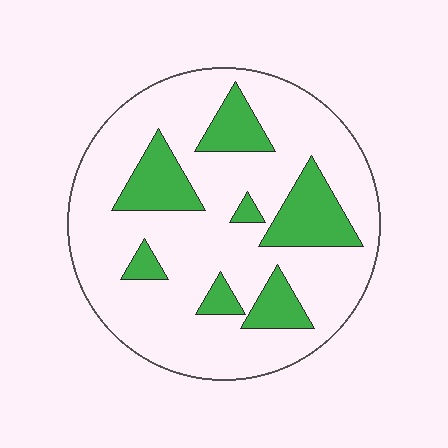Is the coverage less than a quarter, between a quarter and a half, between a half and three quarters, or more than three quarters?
Less than a quarter.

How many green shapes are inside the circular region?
7.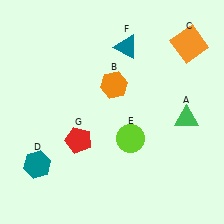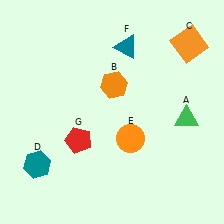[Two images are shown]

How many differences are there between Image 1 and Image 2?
There is 1 difference between the two images.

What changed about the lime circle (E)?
In Image 1, E is lime. In Image 2, it changed to orange.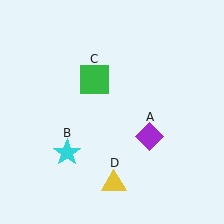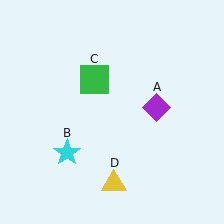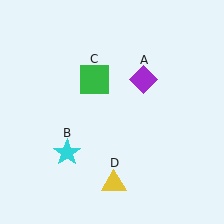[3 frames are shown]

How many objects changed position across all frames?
1 object changed position: purple diamond (object A).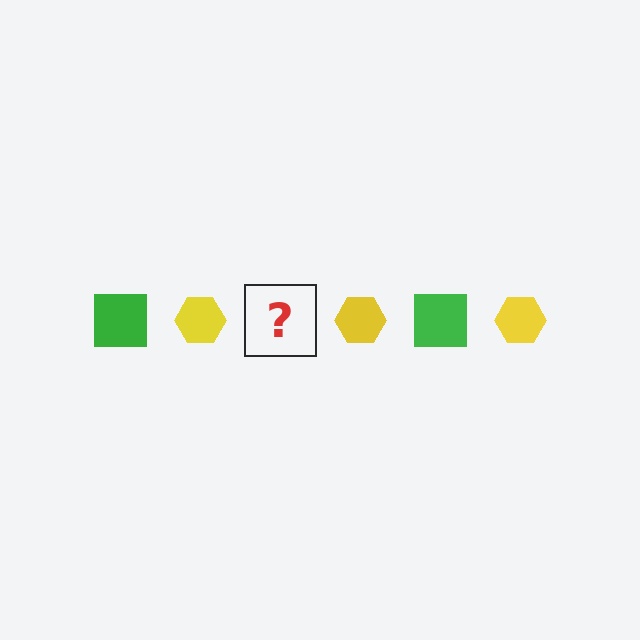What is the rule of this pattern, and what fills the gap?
The rule is that the pattern alternates between green square and yellow hexagon. The gap should be filled with a green square.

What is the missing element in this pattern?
The missing element is a green square.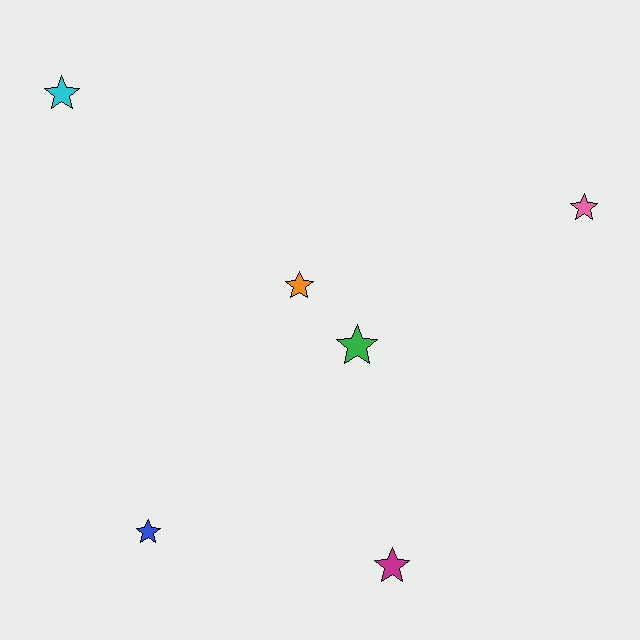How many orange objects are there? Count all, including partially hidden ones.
There is 1 orange object.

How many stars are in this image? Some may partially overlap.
There are 6 stars.